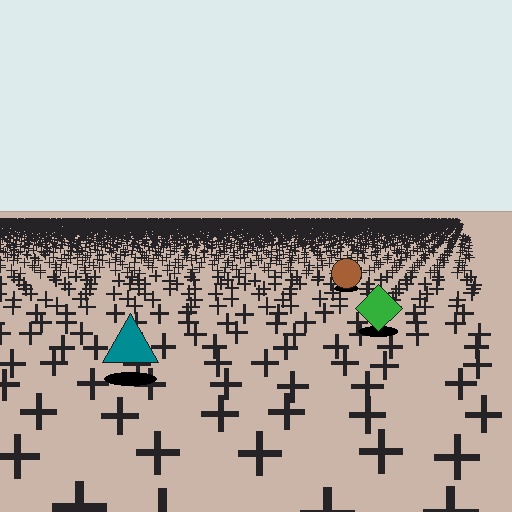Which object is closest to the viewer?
The teal triangle is closest. The texture marks near it are larger and more spread out.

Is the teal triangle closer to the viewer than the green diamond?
Yes. The teal triangle is closer — you can tell from the texture gradient: the ground texture is coarser near it.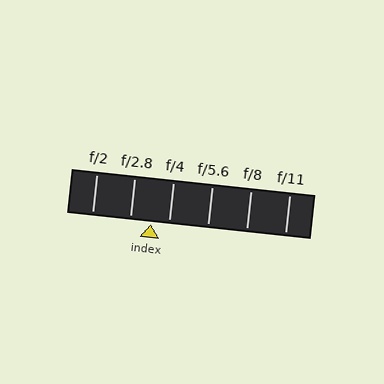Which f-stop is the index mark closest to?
The index mark is closest to f/4.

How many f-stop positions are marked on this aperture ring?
There are 6 f-stop positions marked.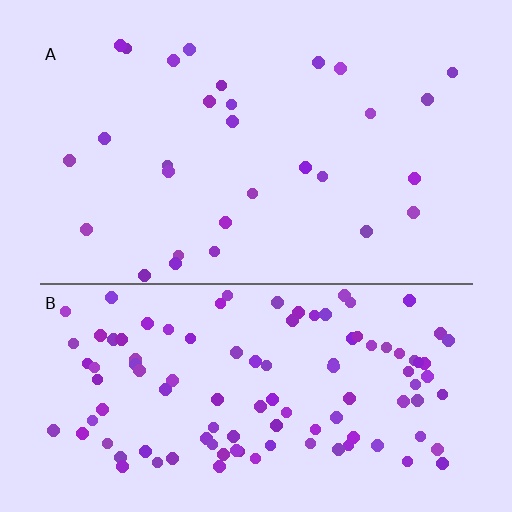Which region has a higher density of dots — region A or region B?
B (the bottom).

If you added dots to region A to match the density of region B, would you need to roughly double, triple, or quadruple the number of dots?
Approximately quadruple.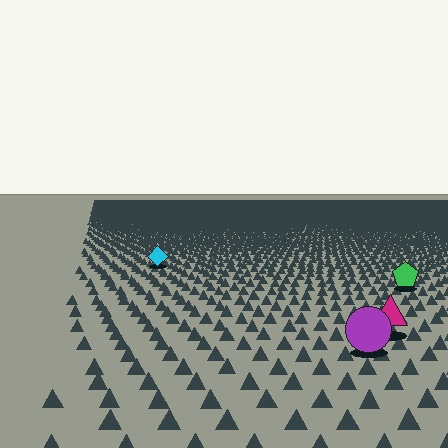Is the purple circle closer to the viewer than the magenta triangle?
Yes. The purple circle is closer — you can tell from the texture gradient: the ground texture is coarser near it.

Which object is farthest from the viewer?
The cyan diamond is farthest from the viewer. It appears smaller and the ground texture around it is denser.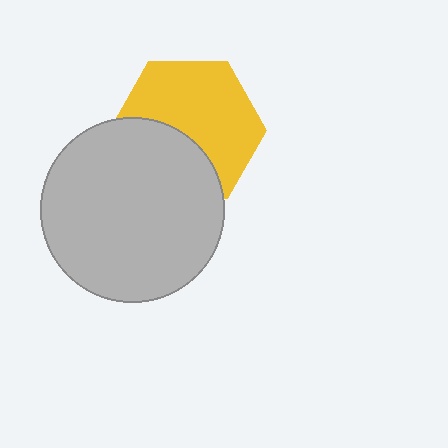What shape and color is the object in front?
The object in front is a light gray circle.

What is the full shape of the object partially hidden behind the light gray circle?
The partially hidden object is a yellow hexagon.